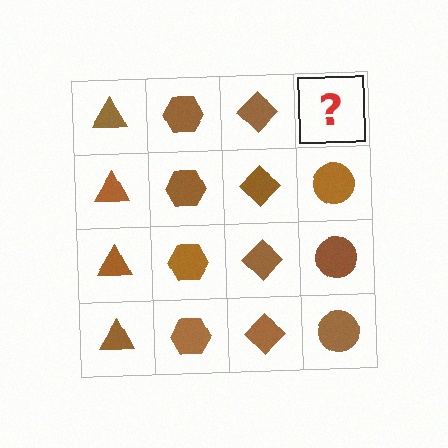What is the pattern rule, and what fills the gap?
The rule is that each column has a consistent shape. The gap should be filled with a brown circle.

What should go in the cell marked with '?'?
The missing cell should contain a brown circle.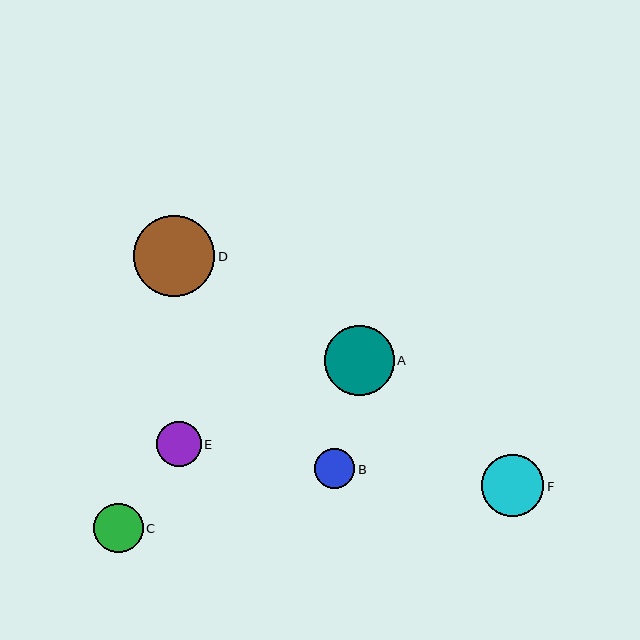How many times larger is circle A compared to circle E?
Circle A is approximately 1.5 times the size of circle E.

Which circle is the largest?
Circle D is the largest with a size of approximately 81 pixels.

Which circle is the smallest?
Circle B is the smallest with a size of approximately 40 pixels.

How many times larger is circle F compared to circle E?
Circle F is approximately 1.4 times the size of circle E.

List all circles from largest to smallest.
From largest to smallest: D, A, F, C, E, B.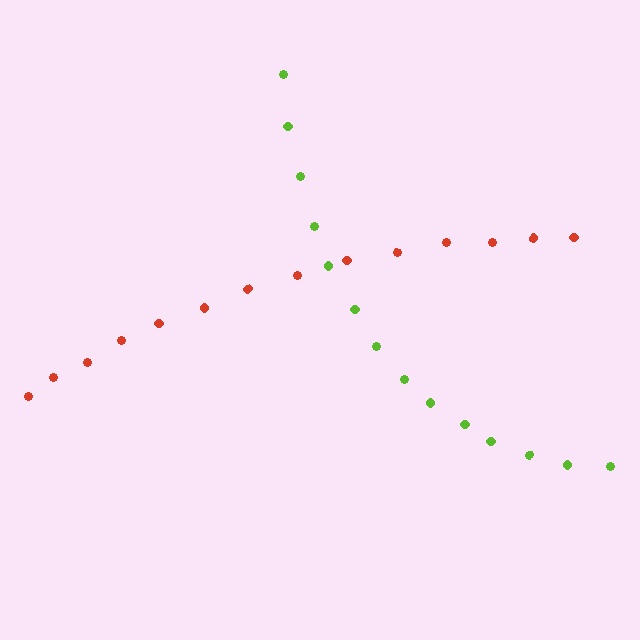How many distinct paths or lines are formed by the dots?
There are 2 distinct paths.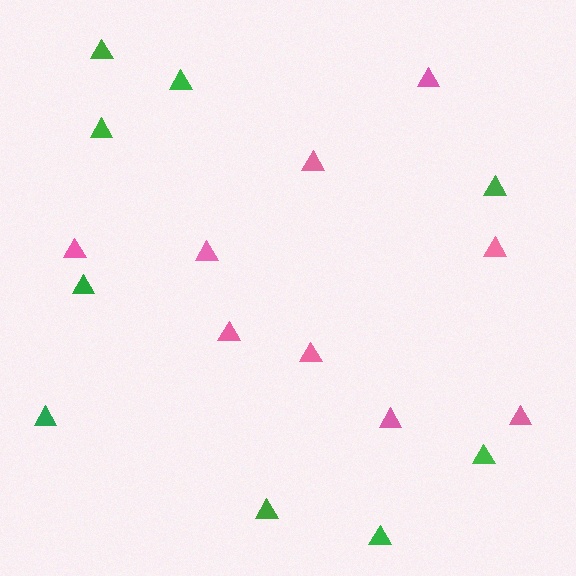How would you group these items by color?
There are 2 groups: one group of pink triangles (9) and one group of green triangles (9).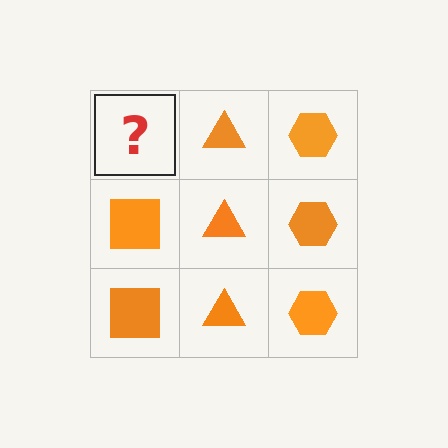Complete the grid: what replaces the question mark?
The question mark should be replaced with an orange square.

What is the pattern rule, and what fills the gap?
The rule is that each column has a consistent shape. The gap should be filled with an orange square.